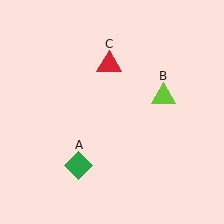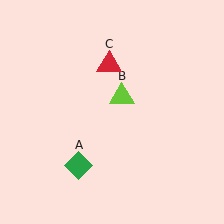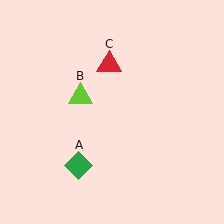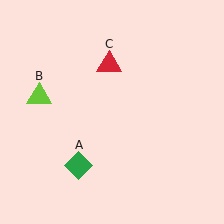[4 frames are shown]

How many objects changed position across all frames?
1 object changed position: lime triangle (object B).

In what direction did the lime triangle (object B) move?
The lime triangle (object B) moved left.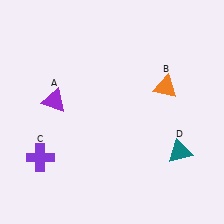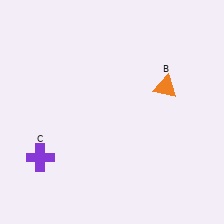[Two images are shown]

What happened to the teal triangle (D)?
The teal triangle (D) was removed in Image 2. It was in the bottom-right area of Image 1.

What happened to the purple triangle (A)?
The purple triangle (A) was removed in Image 2. It was in the top-left area of Image 1.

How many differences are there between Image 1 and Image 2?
There are 2 differences between the two images.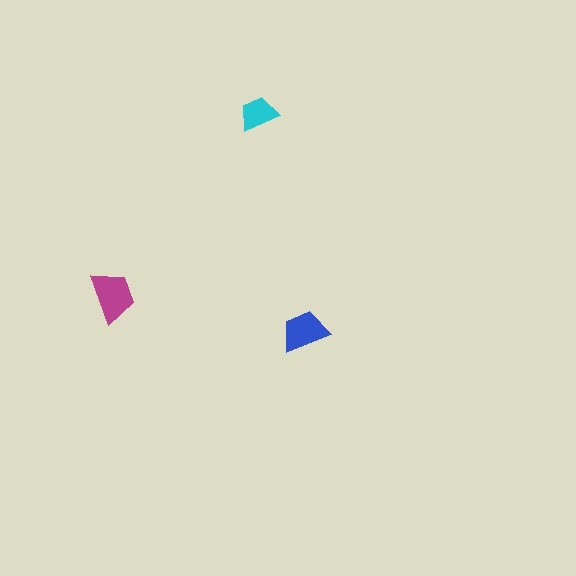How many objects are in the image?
There are 3 objects in the image.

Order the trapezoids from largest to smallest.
the magenta one, the blue one, the cyan one.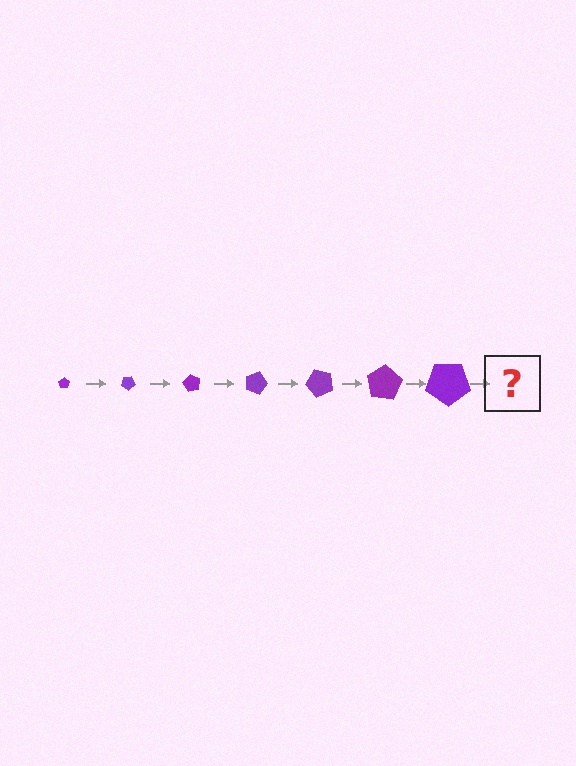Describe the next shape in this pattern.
It should be a pentagon, larger than the previous one and rotated 210 degrees from the start.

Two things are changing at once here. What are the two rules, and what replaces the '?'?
The two rules are that the pentagon grows larger each step and it rotates 30 degrees each step. The '?' should be a pentagon, larger than the previous one and rotated 210 degrees from the start.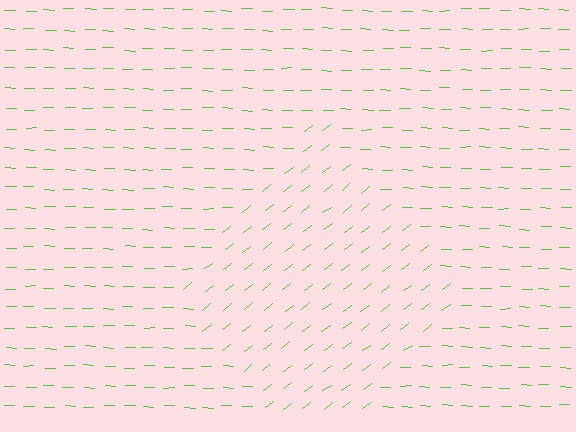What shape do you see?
I see a diamond.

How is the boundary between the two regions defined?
The boundary is defined purely by a change in line orientation (approximately 39 degrees difference). All lines are the same color and thickness.